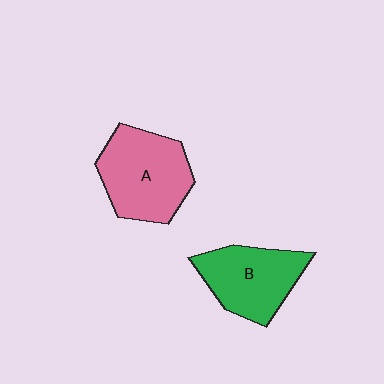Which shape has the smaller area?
Shape B (green).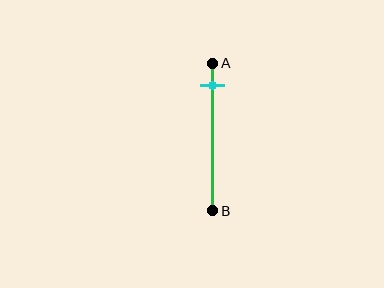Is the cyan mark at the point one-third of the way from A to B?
No, the mark is at about 15% from A, not at the 33% one-third point.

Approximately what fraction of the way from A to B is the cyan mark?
The cyan mark is approximately 15% of the way from A to B.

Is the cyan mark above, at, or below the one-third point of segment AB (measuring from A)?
The cyan mark is above the one-third point of segment AB.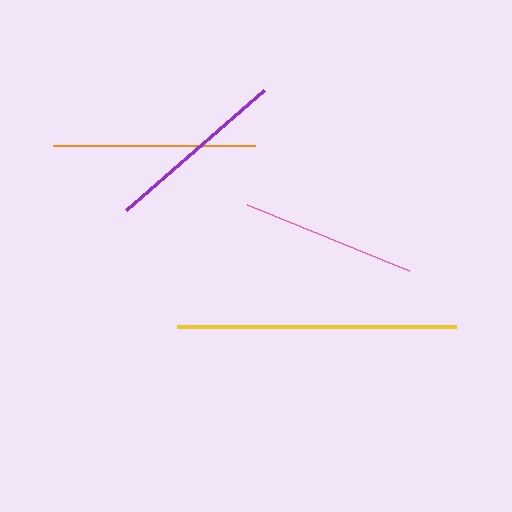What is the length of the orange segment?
The orange segment is approximately 202 pixels long.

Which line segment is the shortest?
The pink line is the shortest at approximately 174 pixels.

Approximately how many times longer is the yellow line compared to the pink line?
The yellow line is approximately 1.6 times the length of the pink line.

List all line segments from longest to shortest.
From longest to shortest: yellow, orange, purple, pink.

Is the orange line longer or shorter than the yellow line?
The yellow line is longer than the orange line.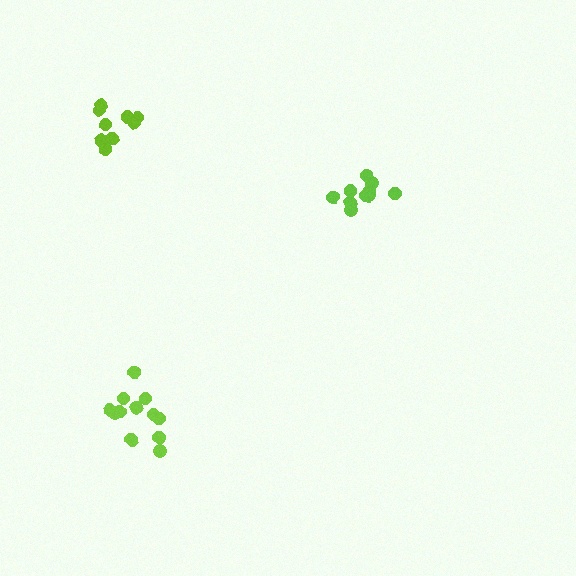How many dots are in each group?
Group 1: 10 dots, Group 2: 12 dots, Group 3: 13 dots (35 total).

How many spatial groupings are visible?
There are 3 spatial groupings.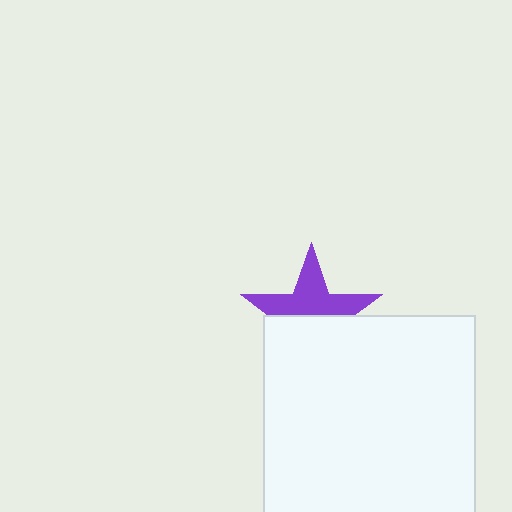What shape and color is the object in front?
The object in front is a white square.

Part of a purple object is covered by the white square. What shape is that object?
It is a star.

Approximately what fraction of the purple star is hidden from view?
Roughly 48% of the purple star is hidden behind the white square.